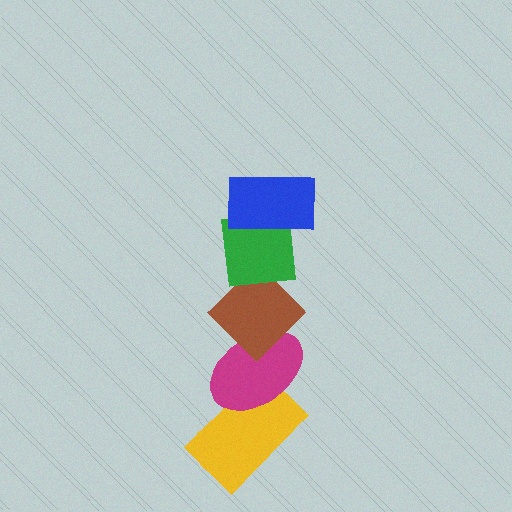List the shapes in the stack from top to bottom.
From top to bottom: the blue rectangle, the green square, the brown diamond, the magenta ellipse, the yellow rectangle.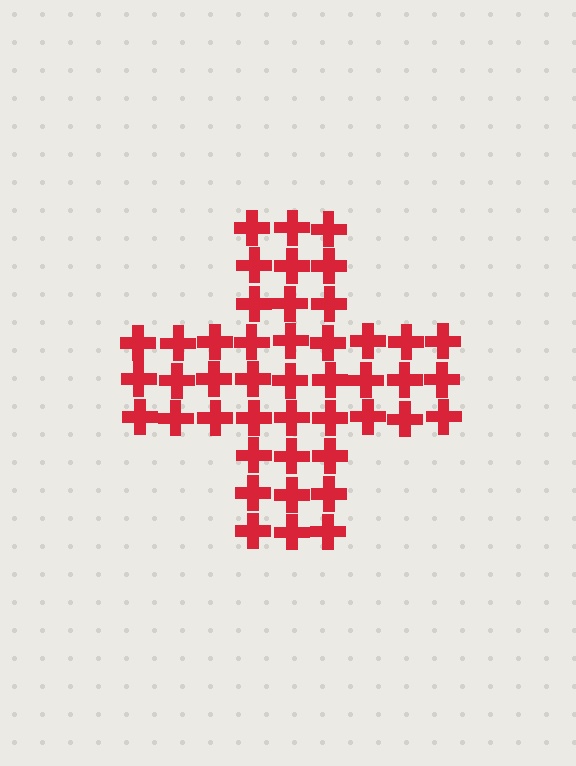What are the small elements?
The small elements are crosses.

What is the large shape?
The large shape is a cross.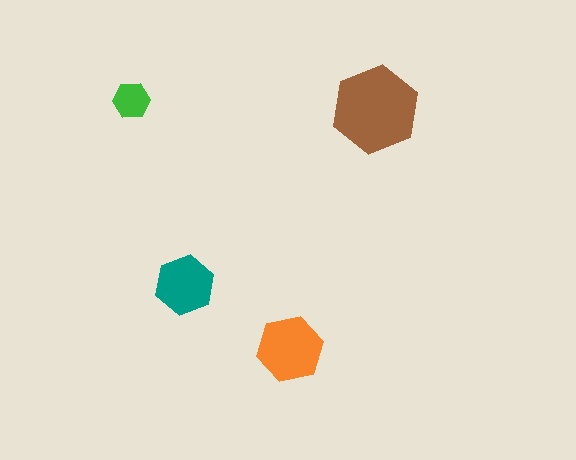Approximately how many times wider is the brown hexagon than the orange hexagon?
About 1.5 times wider.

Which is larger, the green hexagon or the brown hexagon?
The brown one.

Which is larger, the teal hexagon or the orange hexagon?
The orange one.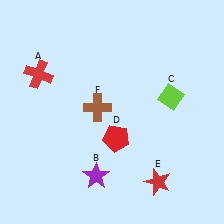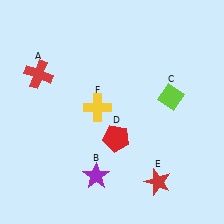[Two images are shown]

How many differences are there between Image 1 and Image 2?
There is 1 difference between the two images.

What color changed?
The cross (F) changed from brown in Image 1 to yellow in Image 2.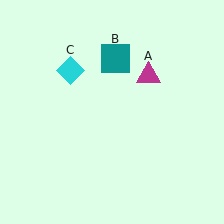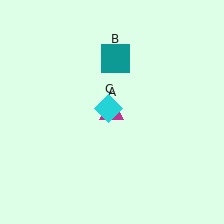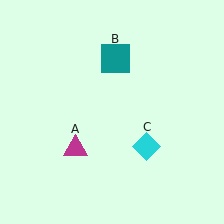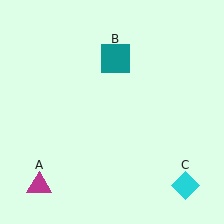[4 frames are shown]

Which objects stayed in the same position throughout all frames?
Teal square (object B) remained stationary.